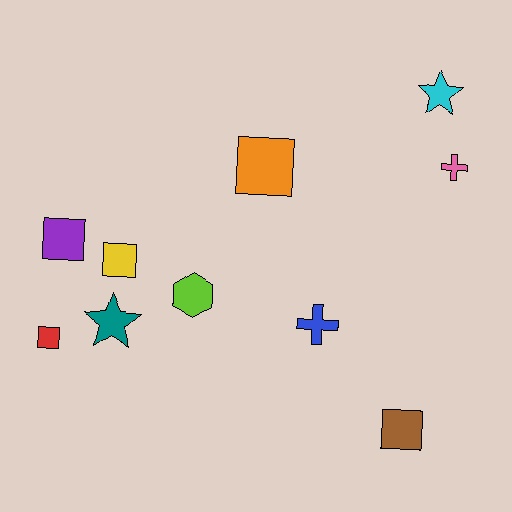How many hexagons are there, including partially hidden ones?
There is 1 hexagon.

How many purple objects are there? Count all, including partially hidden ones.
There is 1 purple object.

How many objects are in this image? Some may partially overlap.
There are 10 objects.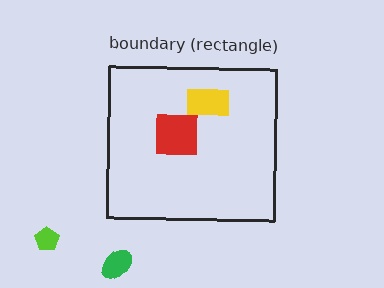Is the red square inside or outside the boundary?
Inside.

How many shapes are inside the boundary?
2 inside, 2 outside.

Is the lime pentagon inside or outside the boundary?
Outside.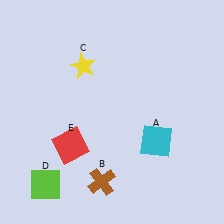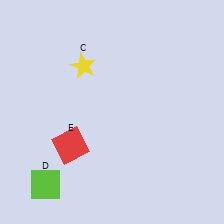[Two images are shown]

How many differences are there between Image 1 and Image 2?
There are 2 differences between the two images.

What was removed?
The cyan square (A), the brown cross (B) were removed in Image 2.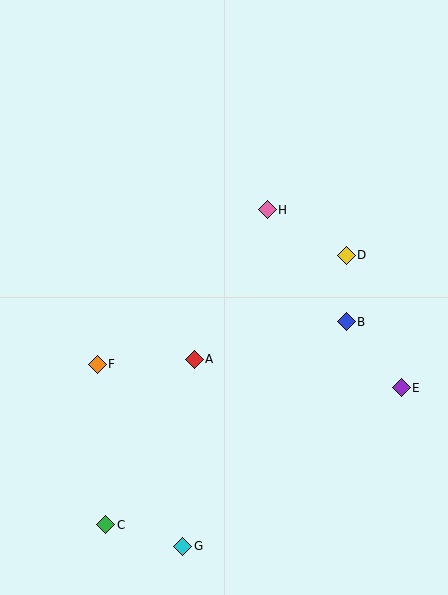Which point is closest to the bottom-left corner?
Point C is closest to the bottom-left corner.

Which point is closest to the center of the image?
Point A at (194, 359) is closest to the center.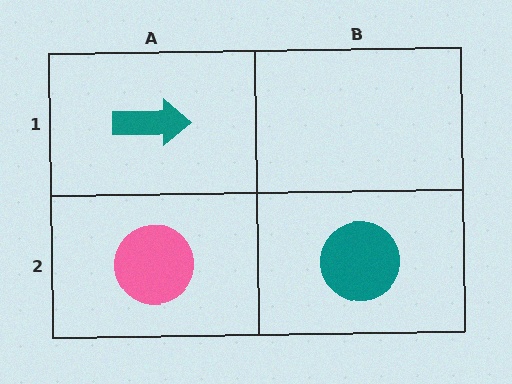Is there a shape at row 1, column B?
No, that cell is empty.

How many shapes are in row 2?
2 shapes.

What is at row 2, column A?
A pink circle.